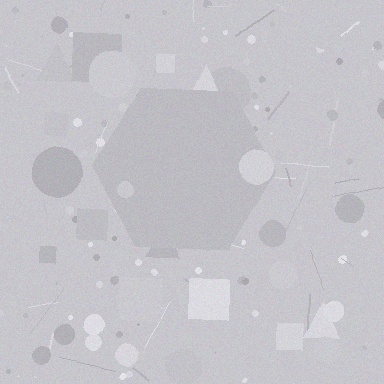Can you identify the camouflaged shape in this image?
The camouflaged shape is a hexagon.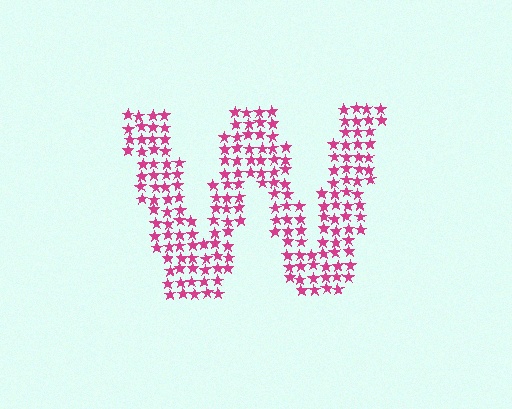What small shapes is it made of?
It is made of small stars.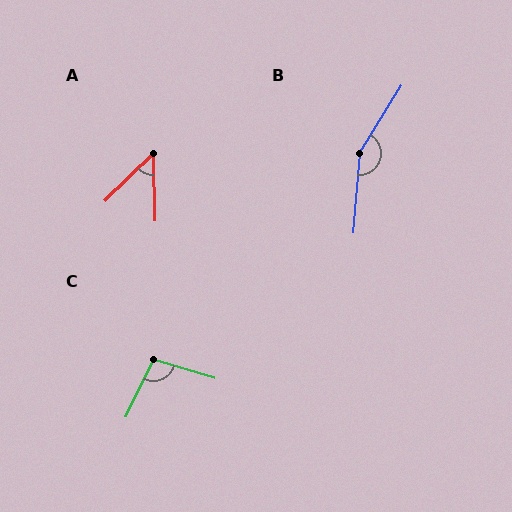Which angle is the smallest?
A, at approximately 47 degrees.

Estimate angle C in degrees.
Approximately 99 degrees.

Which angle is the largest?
B, at approximately 153 degrees.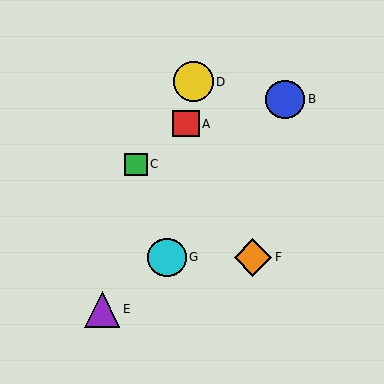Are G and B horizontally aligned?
No, G is at y≈258 and B is at y≈99.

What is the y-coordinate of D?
Object D is at y≈82.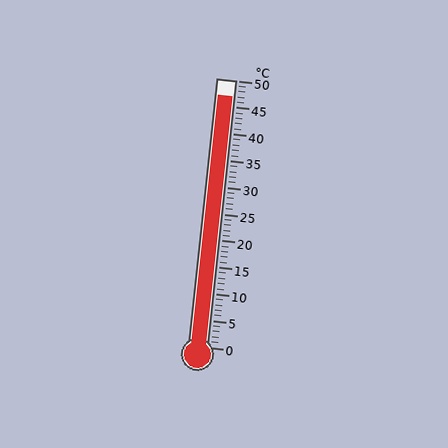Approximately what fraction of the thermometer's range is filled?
The thermometer is filled to approximately 95% of its range.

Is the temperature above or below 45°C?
The temperature is above 45°C.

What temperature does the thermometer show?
The thermometer shows approximately 47°C.